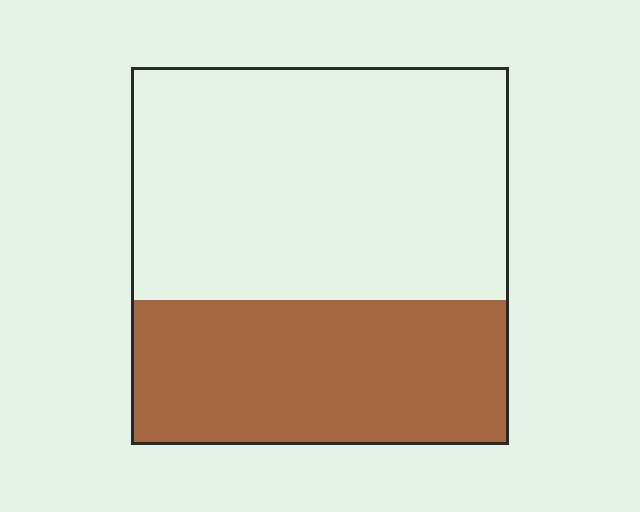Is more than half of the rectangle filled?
No.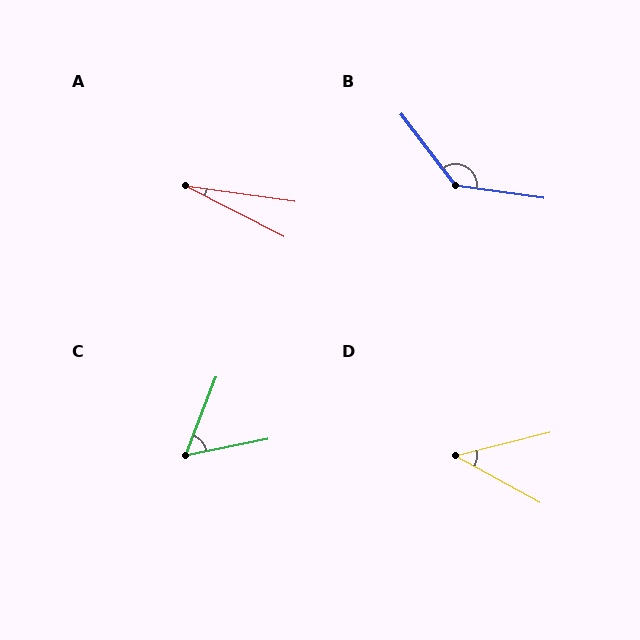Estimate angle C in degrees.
Approximately 58 degrees.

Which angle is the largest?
B, at approximately 135 degrees.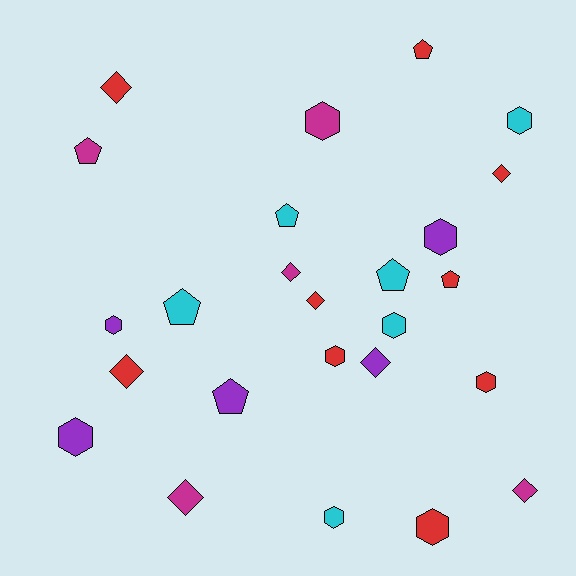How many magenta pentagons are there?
There is 1 magenta pentagon.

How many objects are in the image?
There are 25 objects.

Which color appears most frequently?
Red, with 9 objects.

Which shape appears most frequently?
Hexagon, with 10 objects.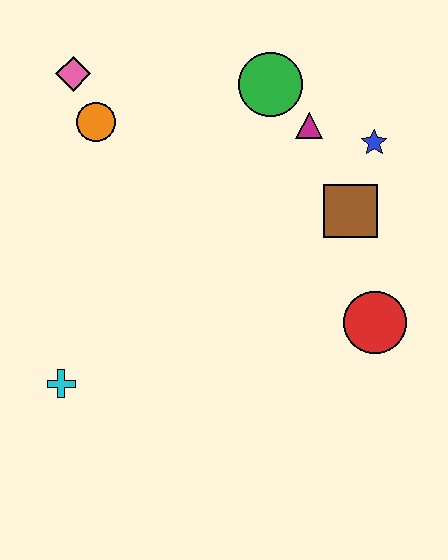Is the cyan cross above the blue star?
No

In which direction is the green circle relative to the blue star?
The green circle is to the left of the blue star.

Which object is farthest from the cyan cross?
The blue star is farthest from the cyan cross.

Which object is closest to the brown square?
The blue star is closest to the brown square.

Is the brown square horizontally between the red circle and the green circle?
Yes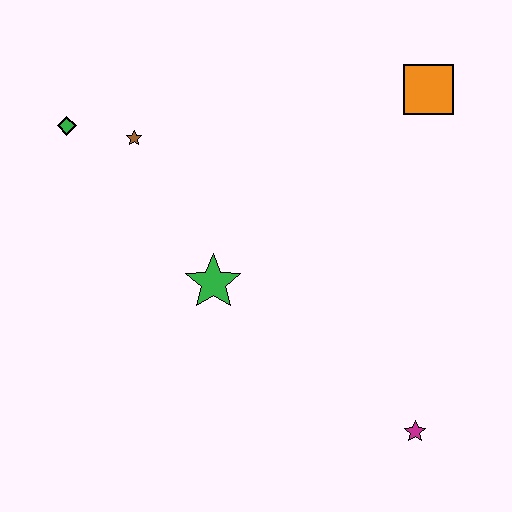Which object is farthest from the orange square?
The green diamond is farthest from the orange square.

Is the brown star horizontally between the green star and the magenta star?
No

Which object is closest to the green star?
The brown star is closest to the green star.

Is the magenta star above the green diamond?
No